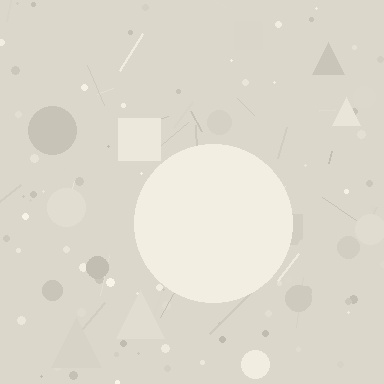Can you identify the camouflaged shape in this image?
The camouflaged shape is a circle.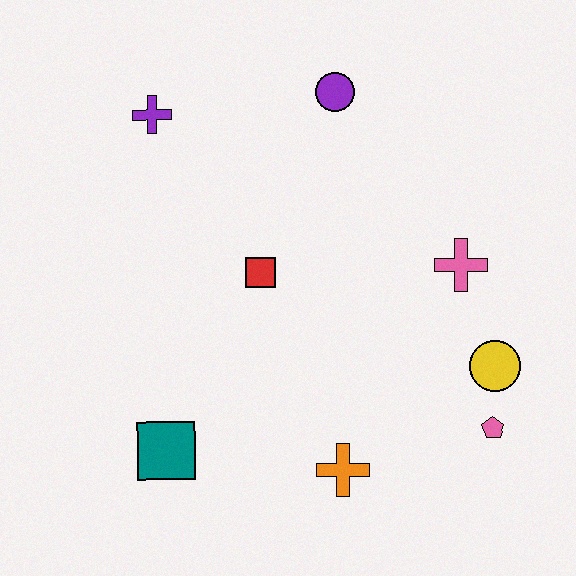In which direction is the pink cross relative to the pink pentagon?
The pink cross is above the pink pentagon.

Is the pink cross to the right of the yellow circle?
No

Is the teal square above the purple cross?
No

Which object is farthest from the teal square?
The purple circle is farthest from the teal square.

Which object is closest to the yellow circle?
The pink pentagon is closest to the yellow circle.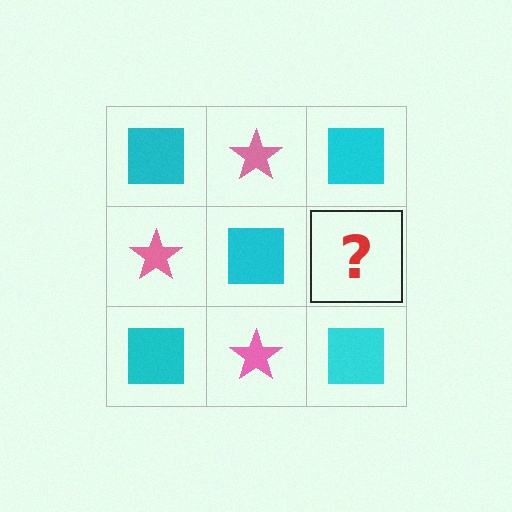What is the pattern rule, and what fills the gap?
The rule is that it alternates cyan square and pink star in a checkerboard pattern. The gap should be filled with a pink star.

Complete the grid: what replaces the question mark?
The question mark should be replaced with a pink star.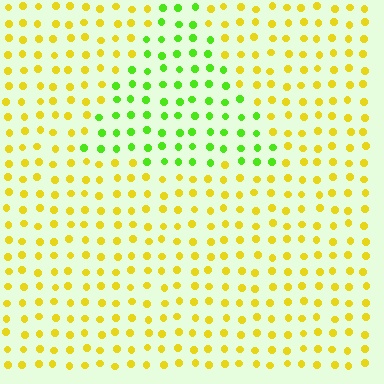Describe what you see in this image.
The image is filled with small yellow elements in a uniform arrangement. A triangle-shaped region is visible where the elements are tinted to a slightly different hue, forming a subtle color boundary.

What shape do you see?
I see a triangle.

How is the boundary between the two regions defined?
The boundary is defined purely by a slight shift in hue (about 51 degrees). Spacing, size, and orientation are identical on both sides.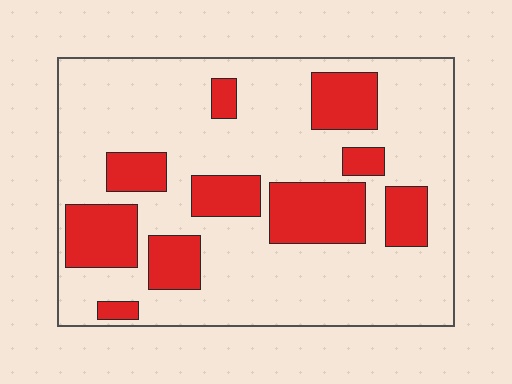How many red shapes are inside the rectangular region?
10.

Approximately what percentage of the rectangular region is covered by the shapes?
Approximately 25%.